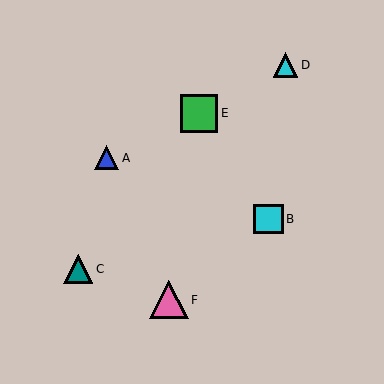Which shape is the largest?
The pink triangle (labeled F) is the largest.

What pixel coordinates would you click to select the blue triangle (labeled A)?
Click at (106, 158) to select the blue triangle A.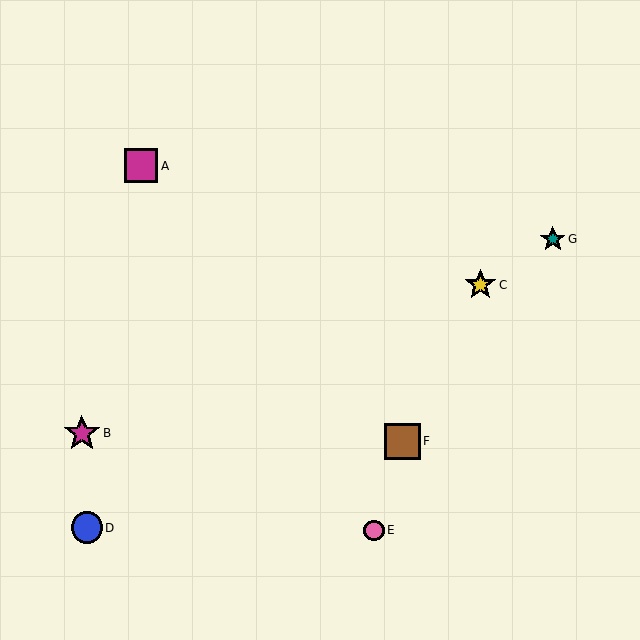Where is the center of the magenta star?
The center of the magenta star is at (82, 433).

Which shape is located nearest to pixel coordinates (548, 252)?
The teal star (labeled G) at (553, 239) is nearest to that location.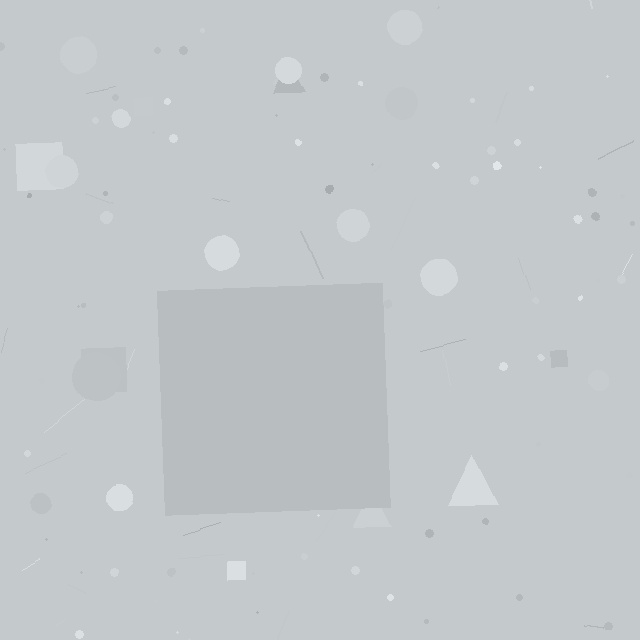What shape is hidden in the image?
A square is hidden in the image.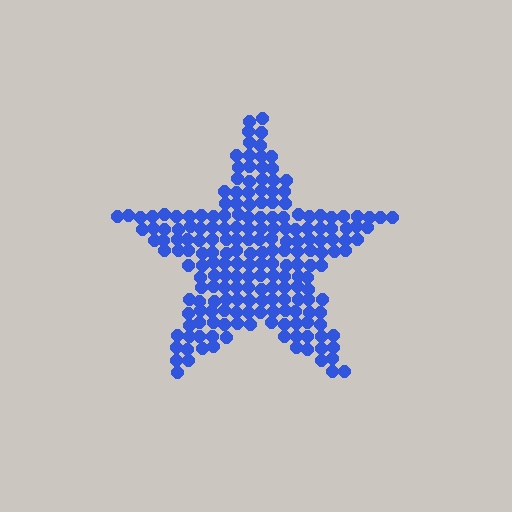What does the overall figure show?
The overall figure shows a star.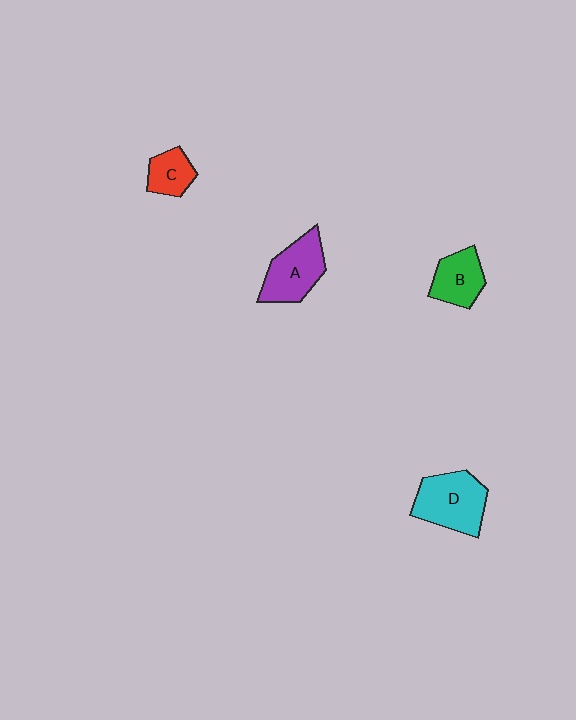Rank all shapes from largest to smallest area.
From largest to smallest: D (cyan), A (purple), B (green), C (red).